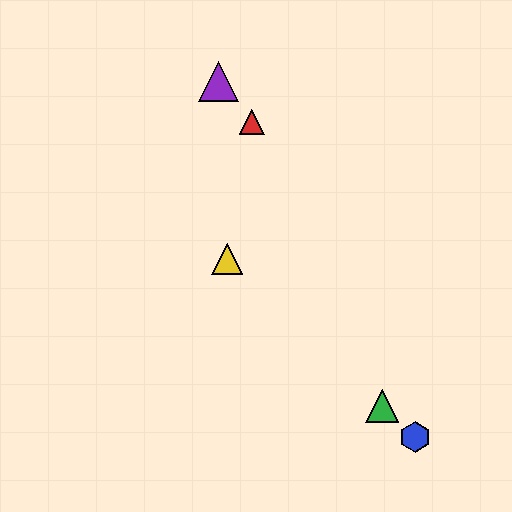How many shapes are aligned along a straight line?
3 shapes (the blue hexagon, the green triangle, the yellow triangle) are aligned along a straight line.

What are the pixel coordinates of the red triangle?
The red triangle is at (252, 122).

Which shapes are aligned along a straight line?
The blue hexagon, the green triangle, the yellow triangle are aligned along a straight line.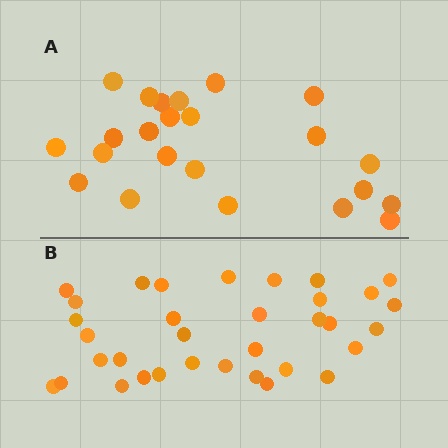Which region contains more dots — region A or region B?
Region B (the bottom region) has more dots.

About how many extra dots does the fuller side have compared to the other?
Region B has roughly 12 or so more dots than region A.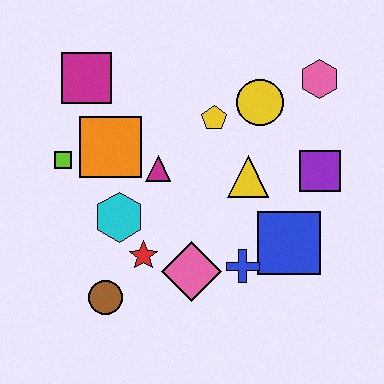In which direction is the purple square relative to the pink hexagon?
The purple square is below the pink hexagon.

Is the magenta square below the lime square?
No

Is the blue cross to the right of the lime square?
Yes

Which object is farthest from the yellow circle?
The brown circle is farthest from the yellow circle.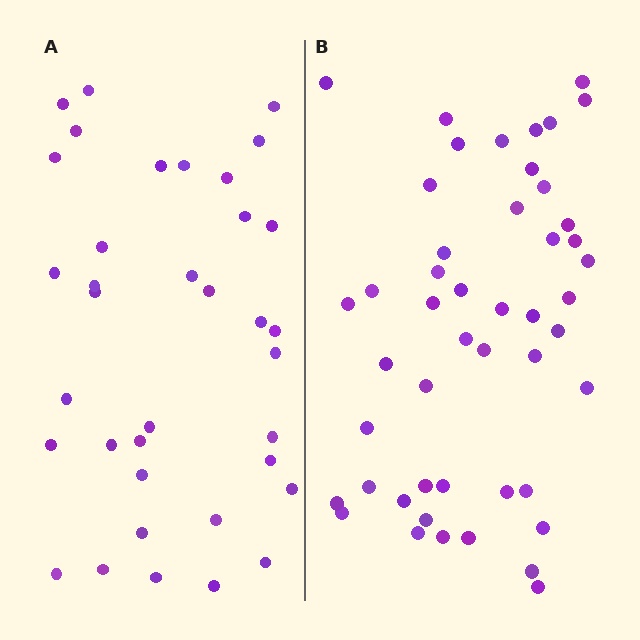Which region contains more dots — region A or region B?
Region B (the right region) has more dots.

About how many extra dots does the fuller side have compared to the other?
Region B has roughly 12 or so more dots than region A.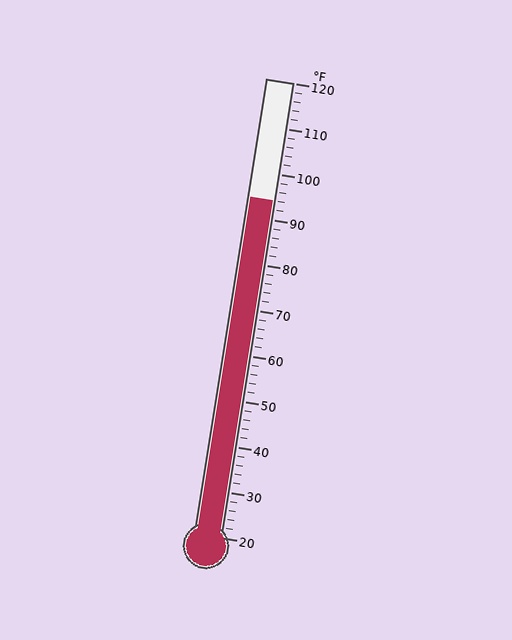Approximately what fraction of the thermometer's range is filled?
The thermometer is filled to approximately 75% of its range.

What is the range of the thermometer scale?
The thermometer scale ranges from 20°F to 120°F.